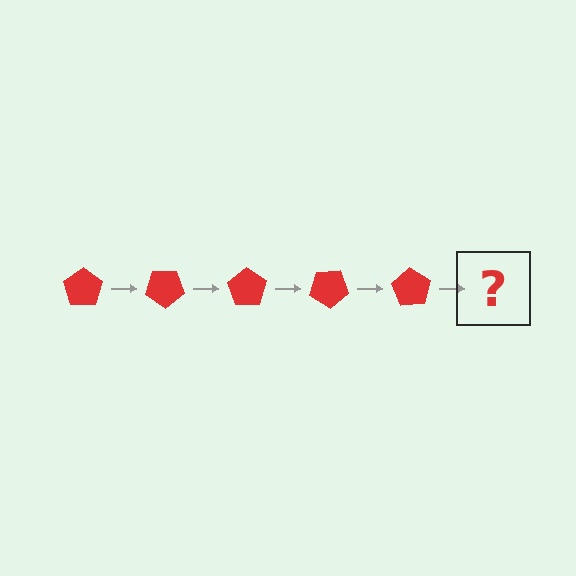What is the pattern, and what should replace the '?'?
The pattern is that the pentagon rotates 35 degrees each step. The '?' should be a red pentagon rotated 175 degrees.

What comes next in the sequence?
The next element should be a red pentagon rotated 175 degrees.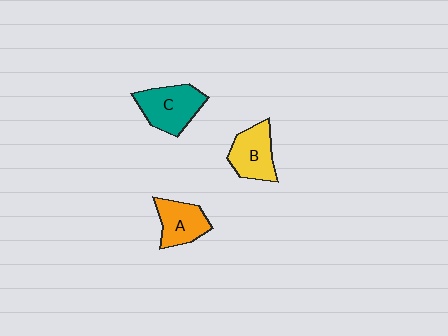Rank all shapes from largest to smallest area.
From largest to smallest: C (teal), B (yellow), A (orange).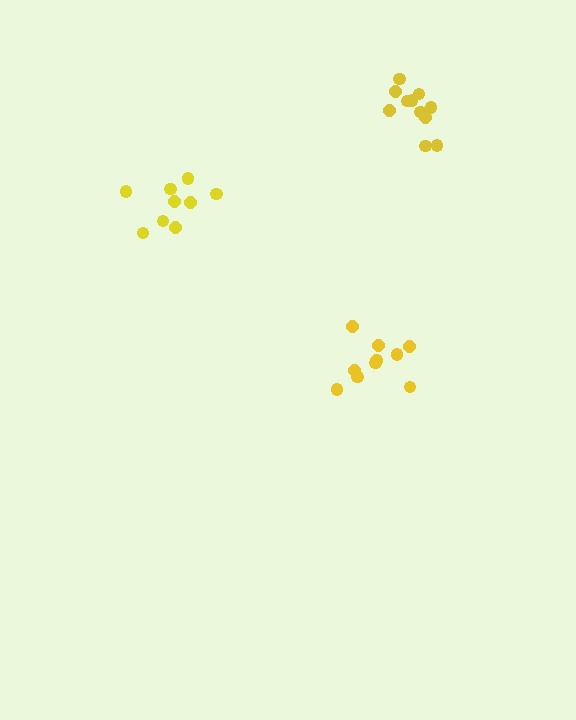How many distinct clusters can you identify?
There are 3 distinct clusters.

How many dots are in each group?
Group 1: 11 dots, Group 2: 9 dots, Group 3: 11 dots (31 total).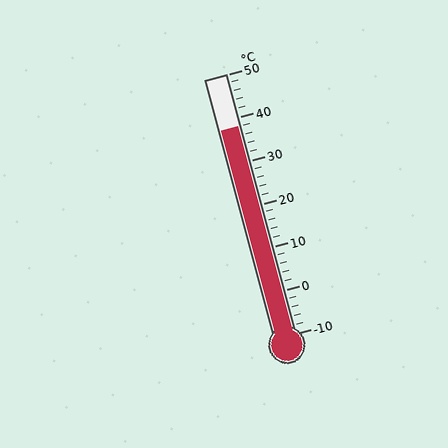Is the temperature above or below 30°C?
The temperature is above 30°C.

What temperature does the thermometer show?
The thermometer shows approximately 38°C.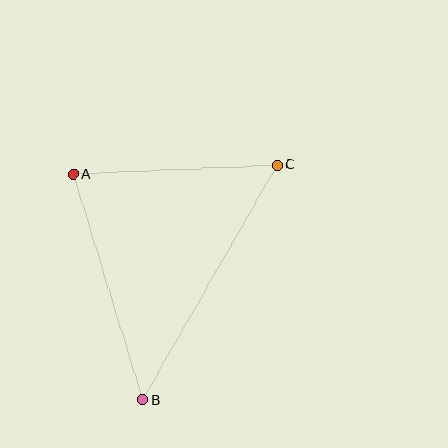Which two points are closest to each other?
Points A and C are closest to each other.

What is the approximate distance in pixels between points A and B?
The distance between A and B is approximately 236 pixels.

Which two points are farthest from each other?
Points B and C are farthest from each other.